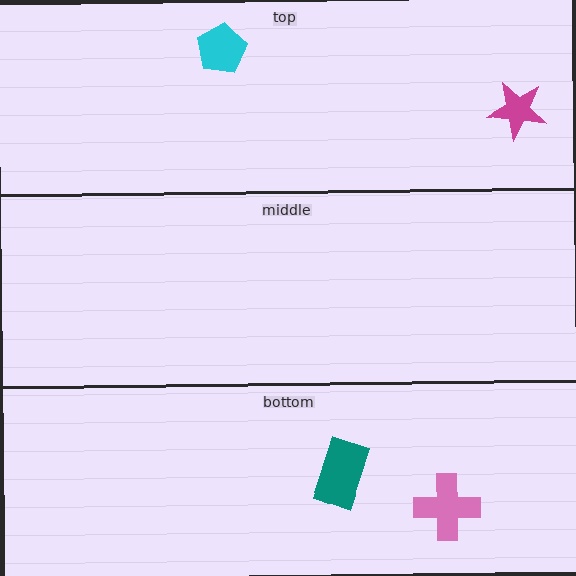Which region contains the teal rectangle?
The bottom region.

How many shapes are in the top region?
2.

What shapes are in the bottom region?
The teal rectangle, the pink cross.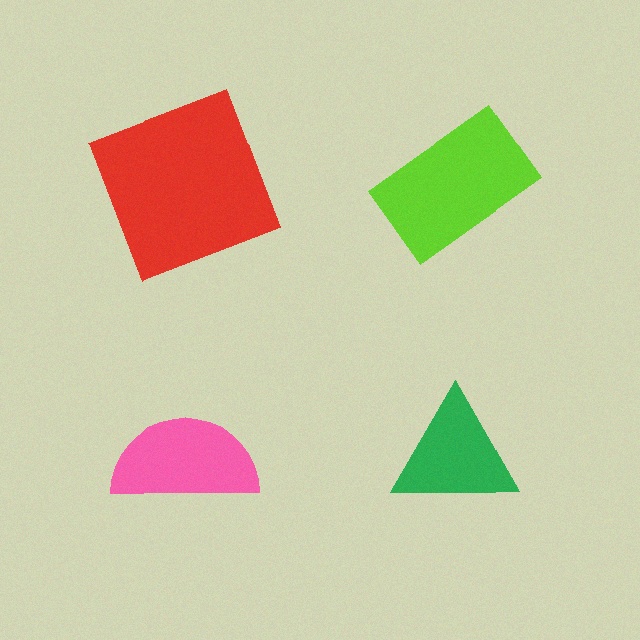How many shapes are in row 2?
2 shapes.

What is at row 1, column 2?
A lime rectangle.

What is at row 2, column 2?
A green triangle.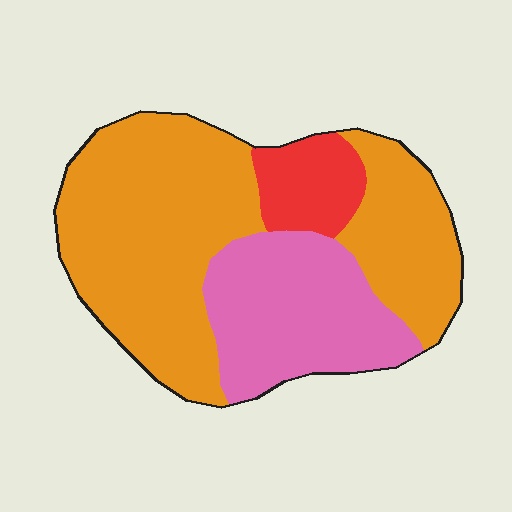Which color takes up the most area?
Orange, at roughly 60%.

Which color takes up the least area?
Red, at roughly 10%.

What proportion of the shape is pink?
Pink takes up about one quarter (1/4) of the shape.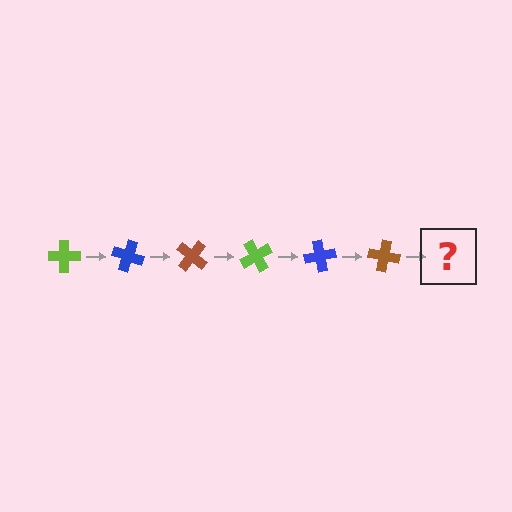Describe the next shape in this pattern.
It should be a lime cross, rotated 120 degrees from the start.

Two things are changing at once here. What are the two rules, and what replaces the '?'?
The two rules are that it rotates 20 degrees each step and the color cycles through lime, blue, and brown. The '?' should be a lime cross, rotated 120 degrees from the start.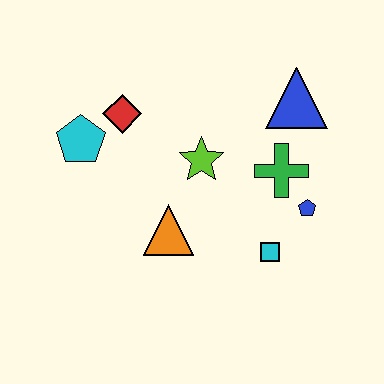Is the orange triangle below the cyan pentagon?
Yes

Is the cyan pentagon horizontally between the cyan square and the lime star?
No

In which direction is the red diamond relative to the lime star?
The red diamond is to the left of the lime star.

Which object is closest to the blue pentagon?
The green cross is closest to the blue pentagon.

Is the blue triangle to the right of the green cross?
Yes